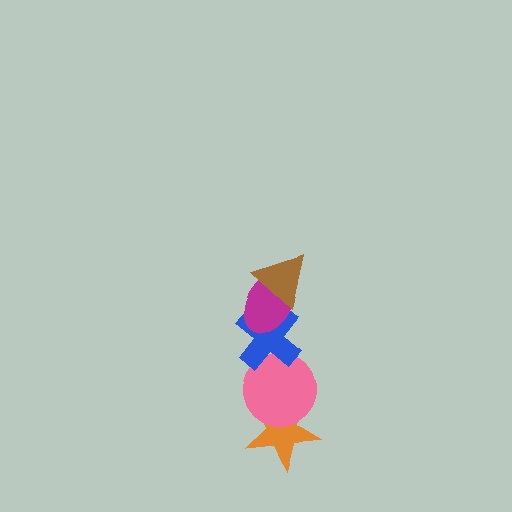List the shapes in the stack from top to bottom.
From top to bottom: the brown triangle, the magenta ellipse, the blue cross, the pink circle, the orange star.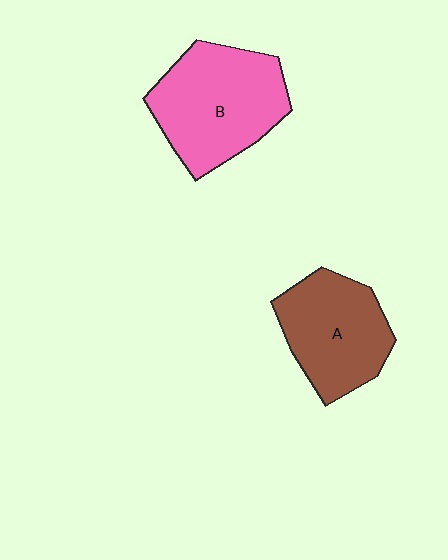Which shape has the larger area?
Shape B (pink).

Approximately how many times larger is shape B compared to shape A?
Approximately 1.2 times.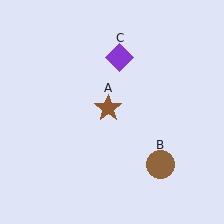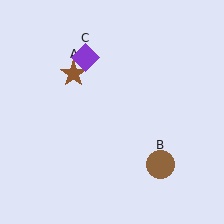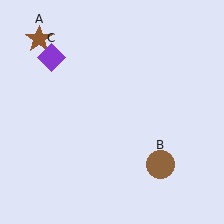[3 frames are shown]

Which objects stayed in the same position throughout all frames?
Brown circle (object B) remained stationary.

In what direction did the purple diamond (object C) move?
The purple diamond (object C) moved left.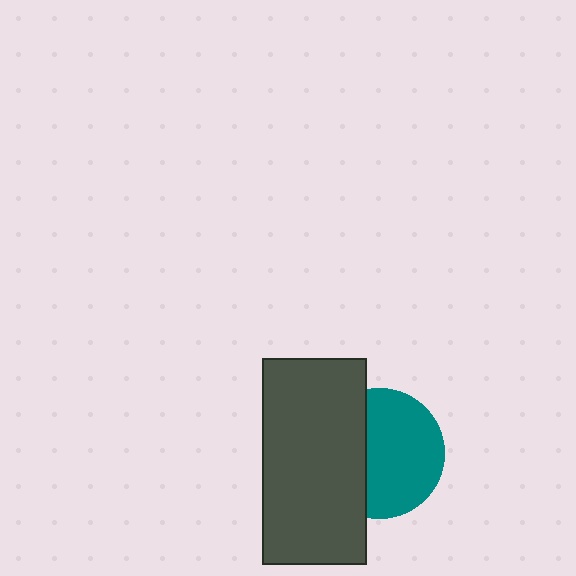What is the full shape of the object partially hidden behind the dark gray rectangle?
The partially hidden object is a teal circle.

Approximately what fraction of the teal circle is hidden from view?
Roughly 38% of the teal circle is hidden behind the dark gray rectangle.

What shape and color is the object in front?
The object in front is a dark gray rectangle.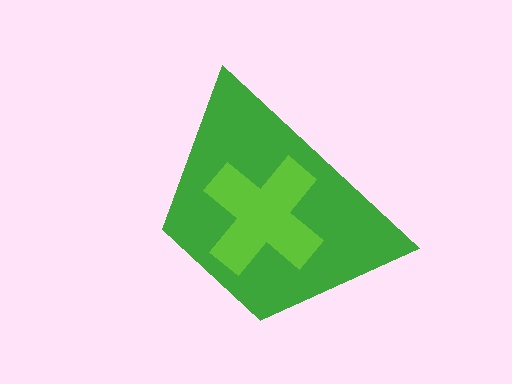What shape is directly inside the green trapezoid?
The lime cross.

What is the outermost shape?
The green trapezoid.